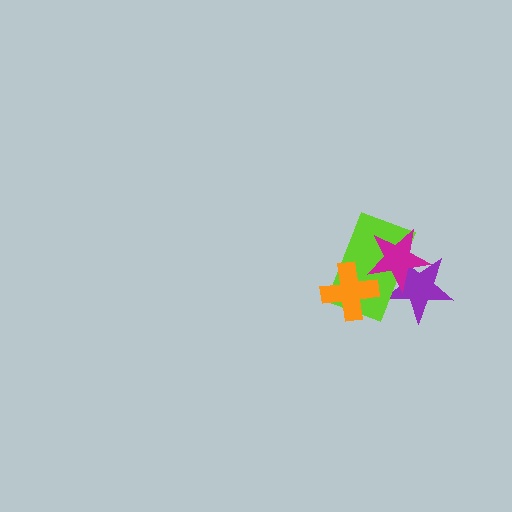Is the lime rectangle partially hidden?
Yes, it is partially covered by another shape.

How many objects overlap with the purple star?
2 objects overlap with the purple star.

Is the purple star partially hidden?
Yes, it is partially covered by another shape.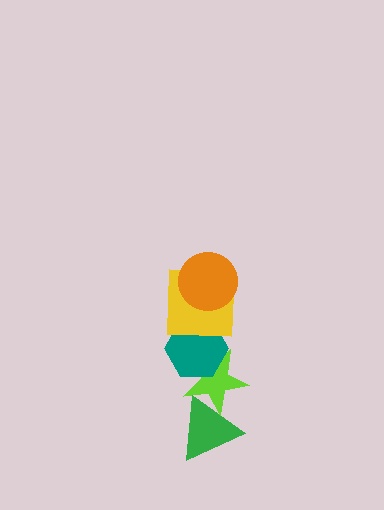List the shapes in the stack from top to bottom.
From top to bottom: the orange circle, the yellow square, the teal hexagon, the lime star, the green triangle.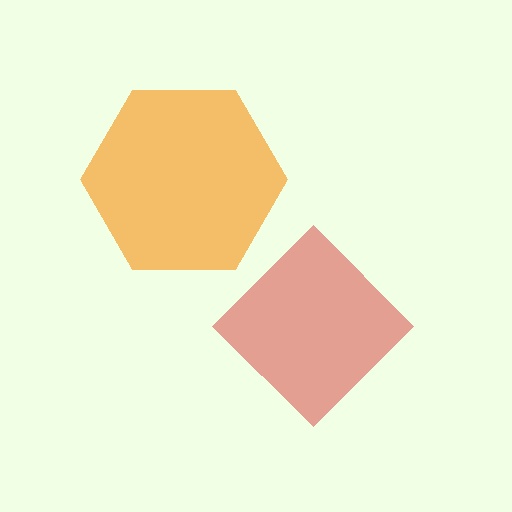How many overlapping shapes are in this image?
There are 2 overlapping shapes in the image.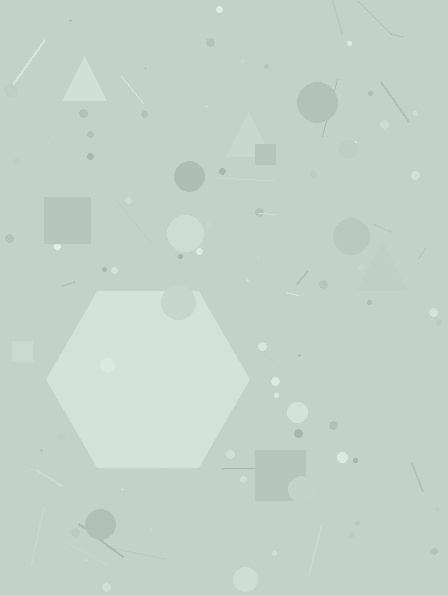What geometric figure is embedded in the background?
A hexagon is embedded in the background.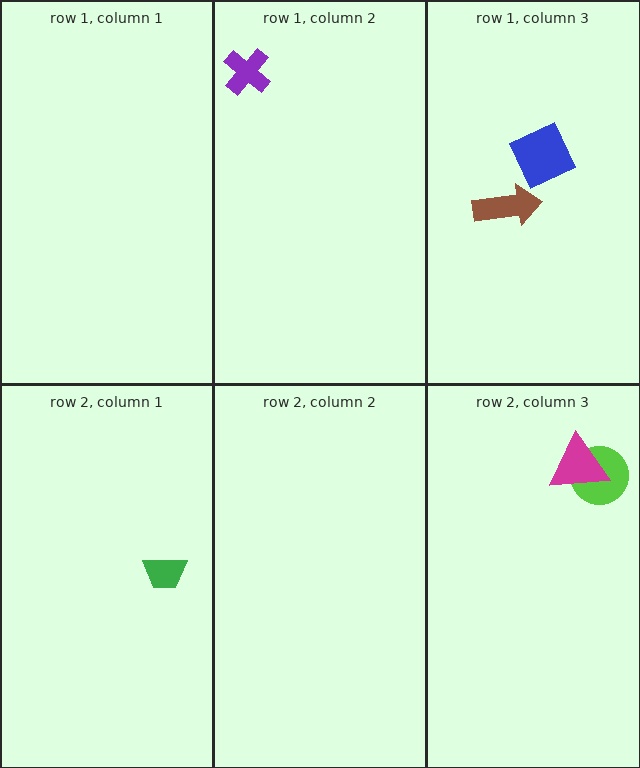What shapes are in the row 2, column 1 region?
The green trapezoid.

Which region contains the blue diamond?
The row 1, column 3 region.